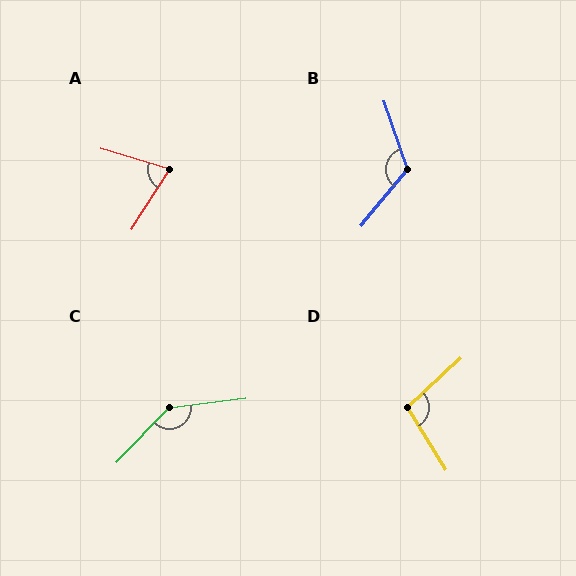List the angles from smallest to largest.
A (75°), D (101°), B (121°), C (141°).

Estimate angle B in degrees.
Approximately 121 degrees.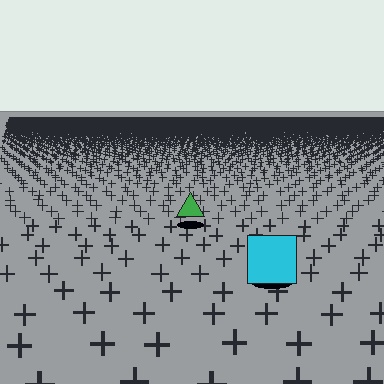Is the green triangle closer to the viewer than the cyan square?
No. The cyan square is closer — you can tell from the texture gradient: the ground texture is coarser near it.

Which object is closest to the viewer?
The cyan square is closest. The texture marks near it are larger and more spread out.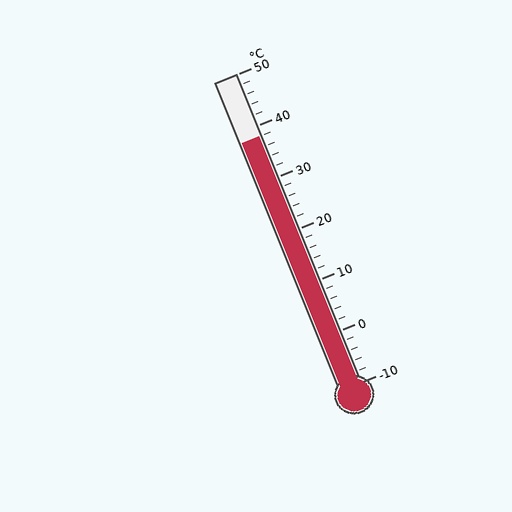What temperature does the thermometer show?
The thermometer shows approximately 38°C.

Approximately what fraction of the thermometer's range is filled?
The thermometer is filled to approximately 80% of its range.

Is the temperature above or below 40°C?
The temperature is below 40°C.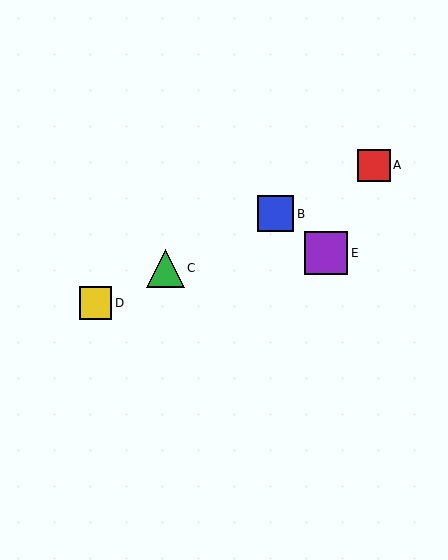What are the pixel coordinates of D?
Object D is at (95, 303).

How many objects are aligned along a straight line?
4 objects (A, B, C, D) are aligned along a straight line.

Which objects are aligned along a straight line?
Objects A, B, C, D are aligned along a straight line.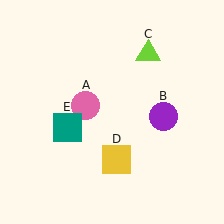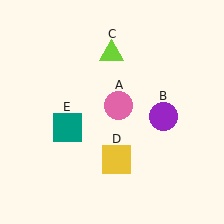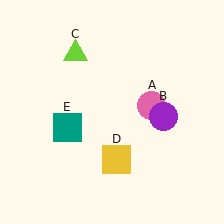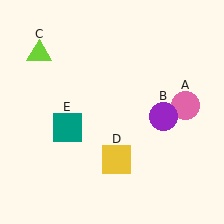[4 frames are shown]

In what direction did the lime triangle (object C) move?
The lime triangle (object C) moved left.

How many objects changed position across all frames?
2 objects changed position: pink circle (object A), lime triangle (object C).